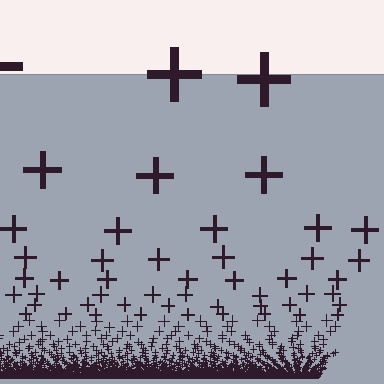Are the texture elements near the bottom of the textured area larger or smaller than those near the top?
Smaller. The gradient is inverted — elements near the bottom are smaller and denser.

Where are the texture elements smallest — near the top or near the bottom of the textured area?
Near the bottom.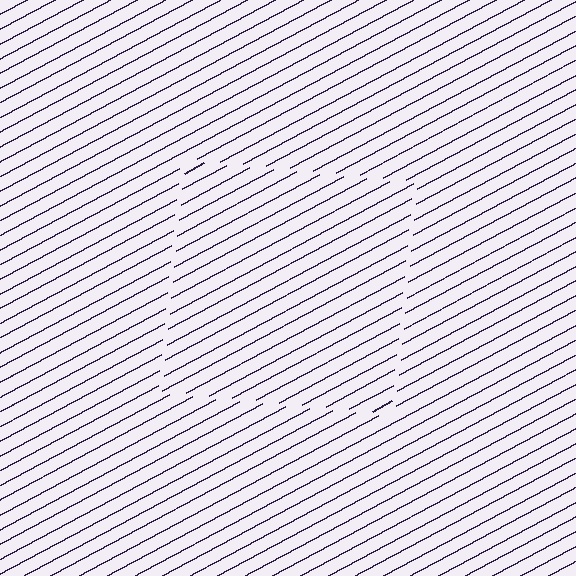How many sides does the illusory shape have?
4 sides — the line-ends trace a square.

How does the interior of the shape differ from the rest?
The interior of the shape contains the same grating, shifted by half a period — the contour is defined by the phase discontinuity where line-ends from the inner and outer gratings abut.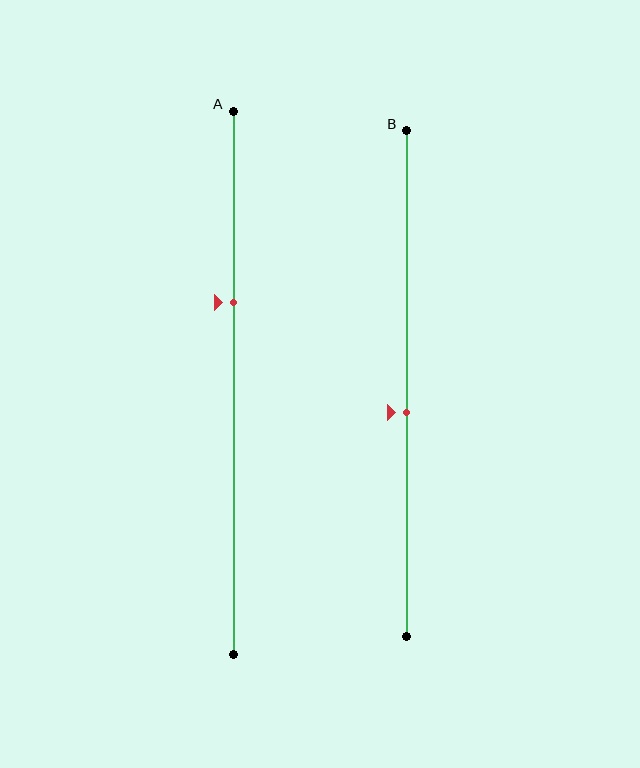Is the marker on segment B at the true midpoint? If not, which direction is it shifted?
No, the marker on segment B is shifted downward by about 6% of the segment length.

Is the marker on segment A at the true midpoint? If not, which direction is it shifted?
No, the marker on segment A is shifted upward by about 15% of the segment length.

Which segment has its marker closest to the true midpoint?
Segment B has its marker closest to the true midpoint.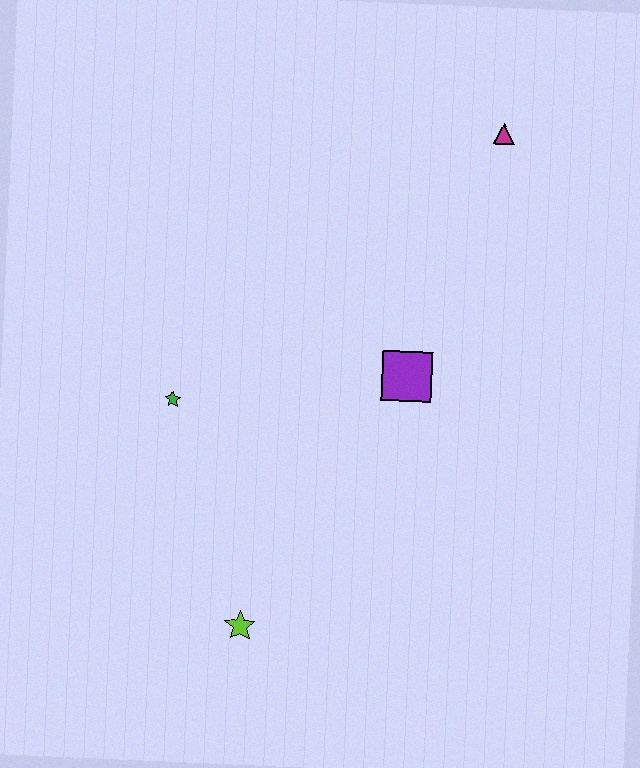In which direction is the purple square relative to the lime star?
The purple square is above the lime star.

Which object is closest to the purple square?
The green star is closest to the purple square.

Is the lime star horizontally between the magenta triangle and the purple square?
No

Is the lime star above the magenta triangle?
No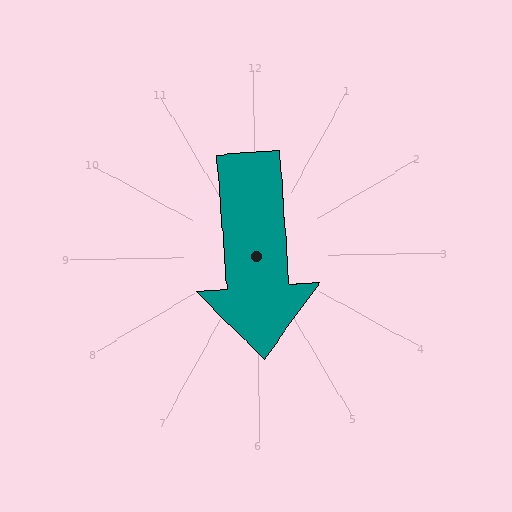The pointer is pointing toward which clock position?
Roughly 6 o'clock.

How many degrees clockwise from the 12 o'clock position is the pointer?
Approximately 177 degrees.